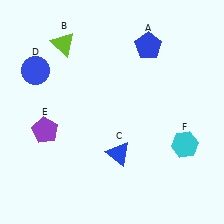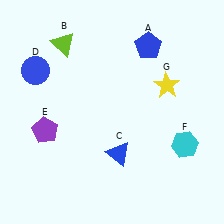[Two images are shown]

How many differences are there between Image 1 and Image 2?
There is 1 difference between the two images.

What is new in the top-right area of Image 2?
A yellow star (G) was added in the top-right area of Image 2.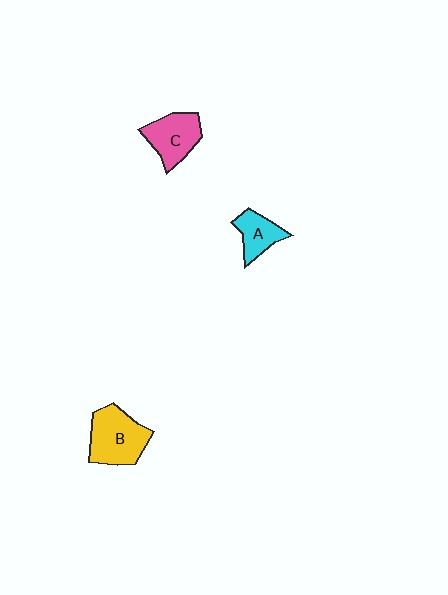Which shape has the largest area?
Shape B (yellow).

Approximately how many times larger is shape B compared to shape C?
Approximately 1.3 times.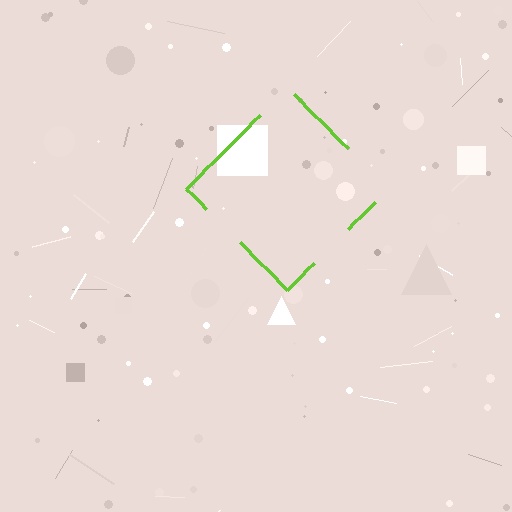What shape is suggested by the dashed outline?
The dashed outline suggests a diamond.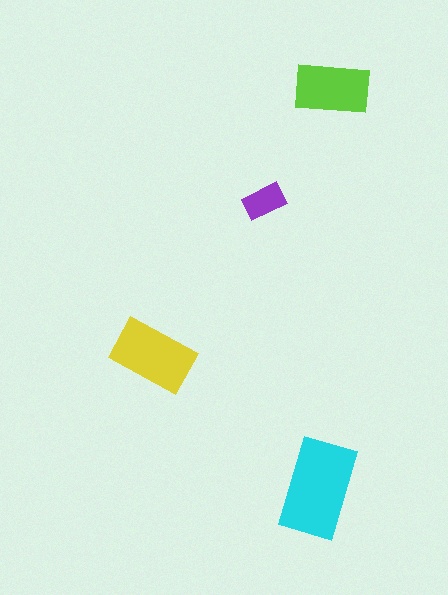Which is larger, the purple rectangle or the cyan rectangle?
The cyan one.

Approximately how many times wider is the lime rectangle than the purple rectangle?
About 2 times wider.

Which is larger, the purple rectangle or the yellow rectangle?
The yellow one.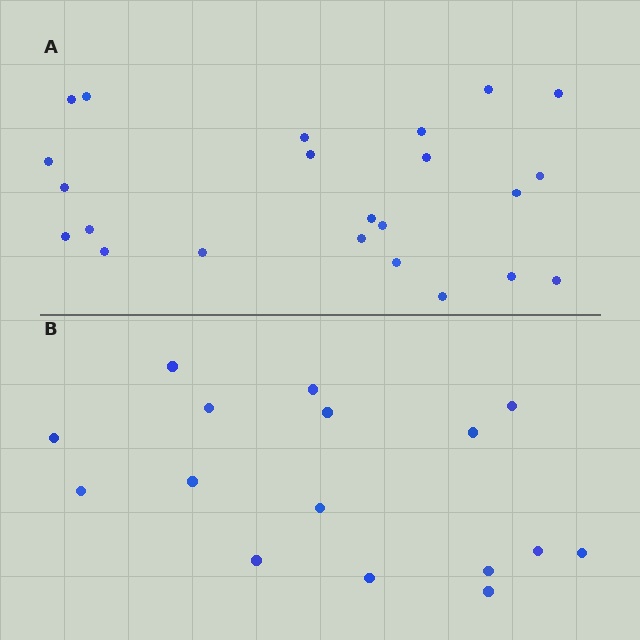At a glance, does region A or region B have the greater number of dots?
Region A (the top region) has more dots.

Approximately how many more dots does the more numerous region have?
Region A has roughly 8 or so more dots than region B.